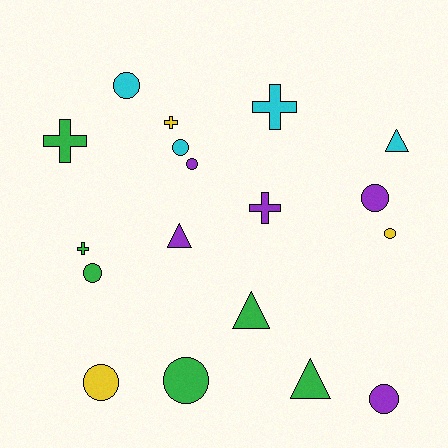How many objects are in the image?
There are 18 objects.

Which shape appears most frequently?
Circle, with 9 objects.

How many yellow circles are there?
There are 2 yellow circles.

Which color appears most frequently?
Green, with 6 objects.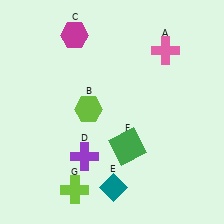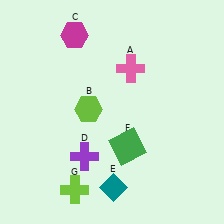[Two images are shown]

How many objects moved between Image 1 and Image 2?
1 object moved between the two images.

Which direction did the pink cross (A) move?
The pink cross (A) moved left.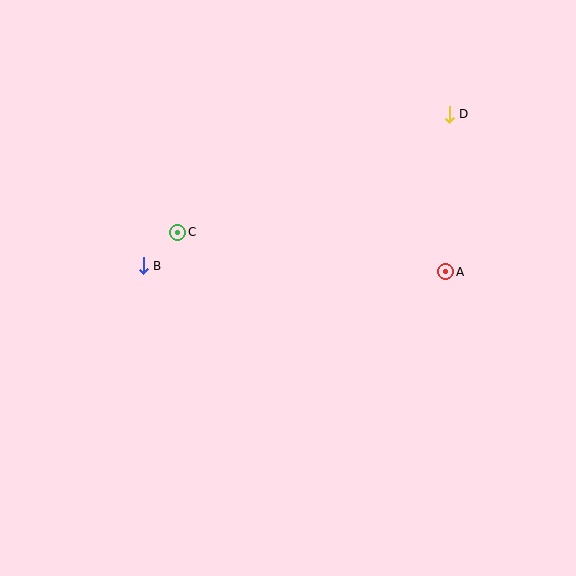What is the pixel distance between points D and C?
The distance between D and C is 296 pixels.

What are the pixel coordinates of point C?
Point C is at (178, 232).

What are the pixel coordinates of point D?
Point D is at (449, 114).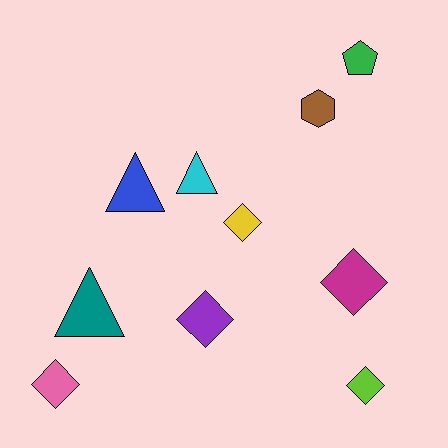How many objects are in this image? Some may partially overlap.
There are 10 objects.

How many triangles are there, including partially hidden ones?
There are 3 triangles.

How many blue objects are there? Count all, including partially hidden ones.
There is 1 blue object.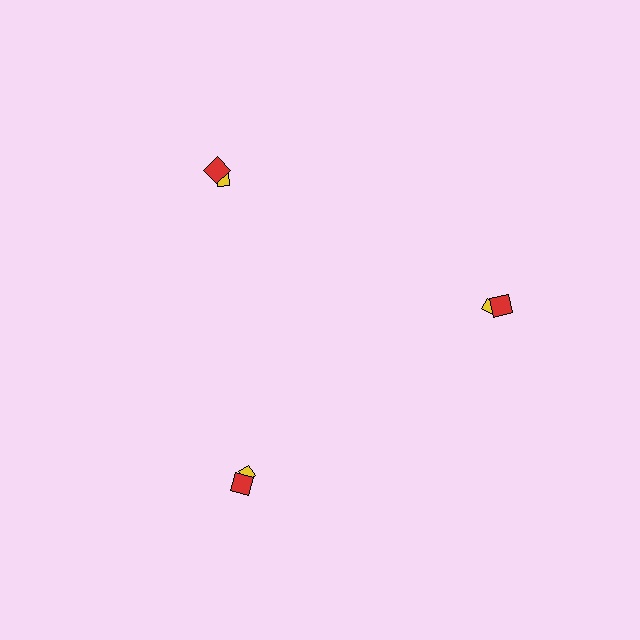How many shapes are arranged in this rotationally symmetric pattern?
There are 6 shapes, arranged in 3 groups of 2.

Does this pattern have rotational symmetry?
Yes, this pattern has 3-fold rotational symmetry. It looks the same after rotating 120 degrees around the center.